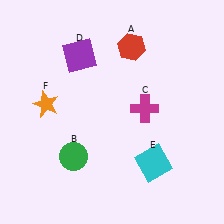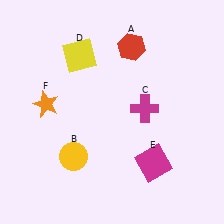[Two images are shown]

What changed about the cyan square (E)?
In Image 1, E is cyan. In Image 2, it changed to magenta.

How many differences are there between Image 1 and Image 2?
There are 3 differences between the two images.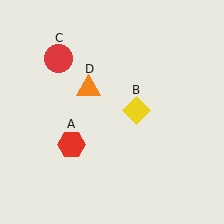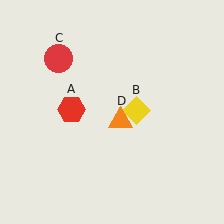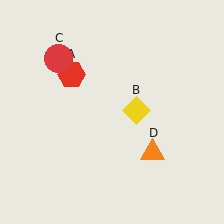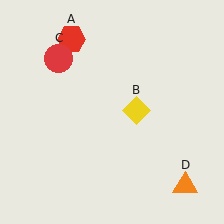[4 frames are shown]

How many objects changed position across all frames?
2 objects changed position: red hexagon (object A), orange triangle (object D).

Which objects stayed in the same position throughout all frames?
Yellow diamond (object B) and red circle (object C) remained stationary.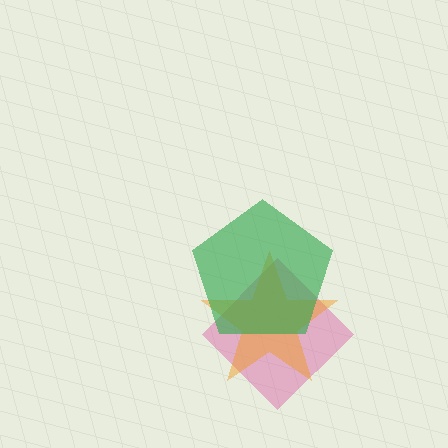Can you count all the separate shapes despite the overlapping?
Yes, there are 3 separate shapes.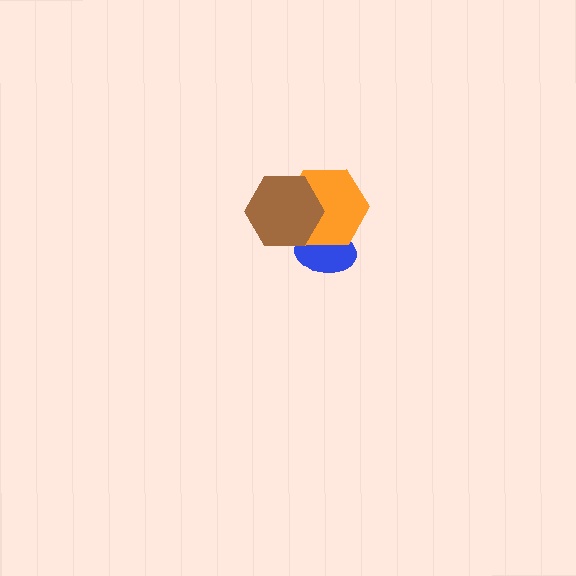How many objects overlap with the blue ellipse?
2 objects overlap with the blue ellipse.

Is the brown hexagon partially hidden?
No, no other shape covers it.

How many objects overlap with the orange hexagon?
2 objects overlap with the orange hexagon.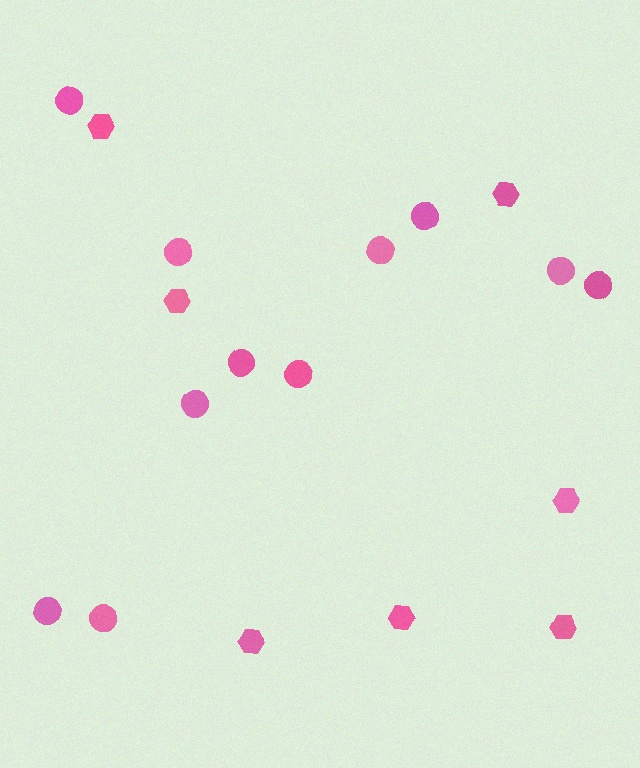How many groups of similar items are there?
There are 2 groups: one group of circles (11) and one group of hexagons (7).